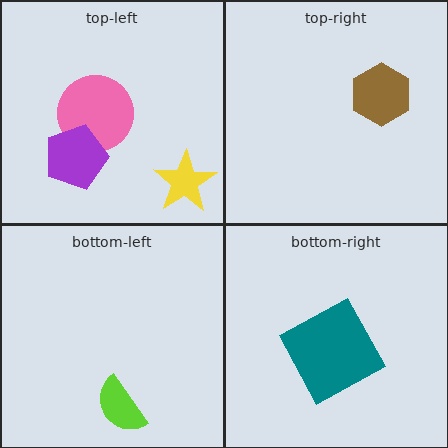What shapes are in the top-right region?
The brown hexagon.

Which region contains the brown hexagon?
The top-right region.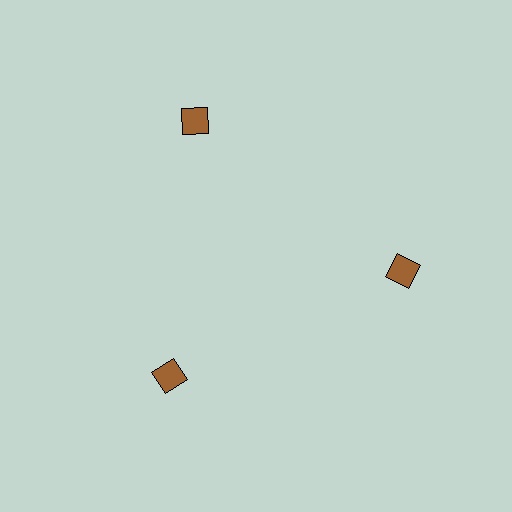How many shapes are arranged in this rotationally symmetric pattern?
There are 3 shapes, arranged in 3 groups of 1.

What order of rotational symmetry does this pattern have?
This pattern has 3-fold rotational symmetry.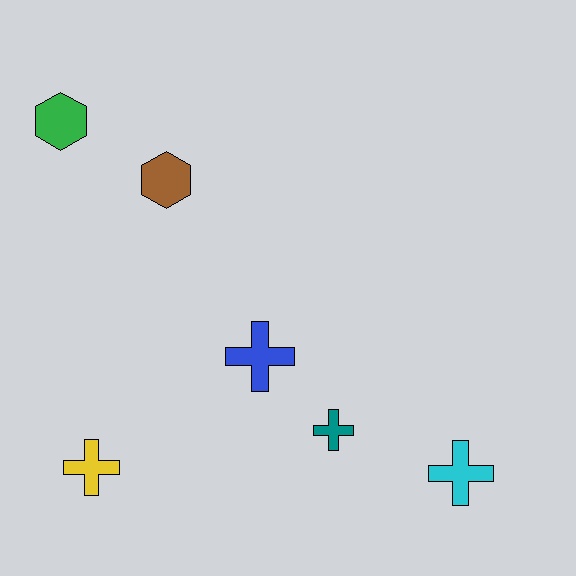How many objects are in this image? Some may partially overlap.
There are 6 objects.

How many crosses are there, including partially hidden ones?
There are 4 crosses.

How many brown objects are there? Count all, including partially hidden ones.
There is 1 brown object.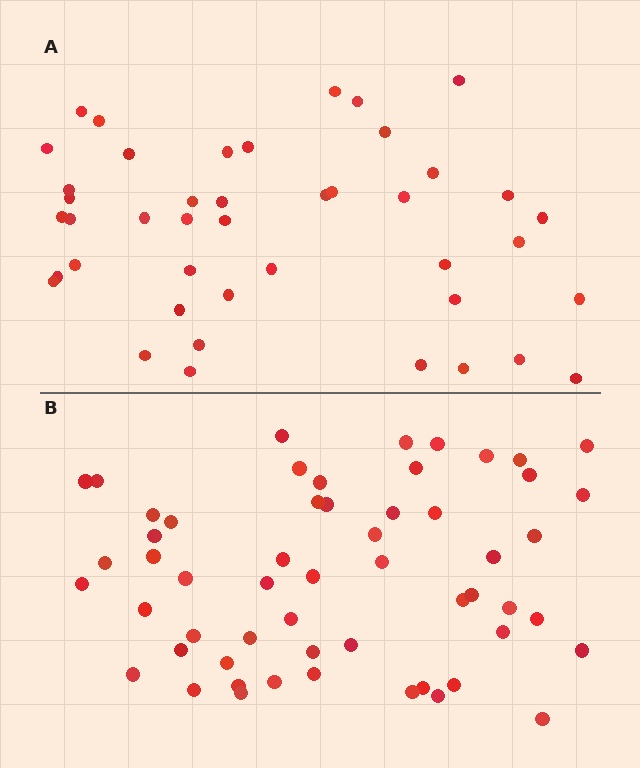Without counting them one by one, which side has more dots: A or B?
Region B (the bottom region) has more dots.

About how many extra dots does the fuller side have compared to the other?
Region B has approximately 15 more dots than region A.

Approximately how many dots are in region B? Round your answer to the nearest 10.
About 60 dots. (The exact count is 56, which rounds to 60.)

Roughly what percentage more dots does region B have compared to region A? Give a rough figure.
About 30% more.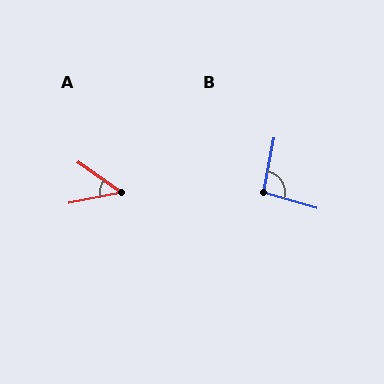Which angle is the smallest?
A, at approximately 46 degrees.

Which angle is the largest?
B, at approximately 96 degrees.